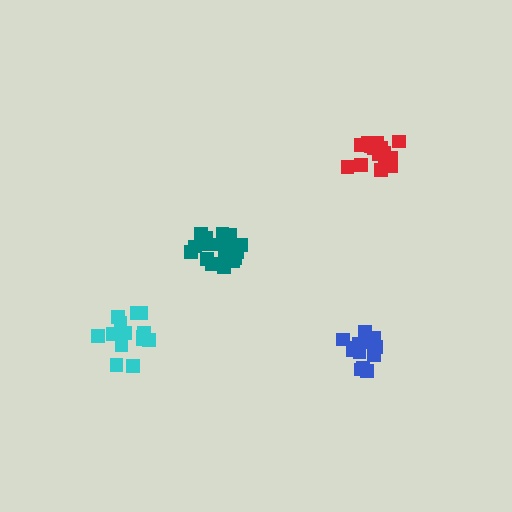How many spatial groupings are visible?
There are 4 spatial groupings.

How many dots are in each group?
Group 1: 14 dots, Group 2: 18 dots, Group 3: 14 dots, Group 4: 20 dots (66 total).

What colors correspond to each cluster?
The clusters are colored: blue, red, cyan, teal.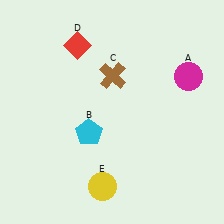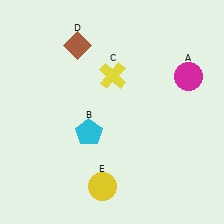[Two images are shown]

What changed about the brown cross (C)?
In Image 1, C is brown. In Image 2, it changed to yellow.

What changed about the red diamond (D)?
In Image 1, D is red. In Image 2, it changed to brown.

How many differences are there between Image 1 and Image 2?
There are 2 differences between the two images.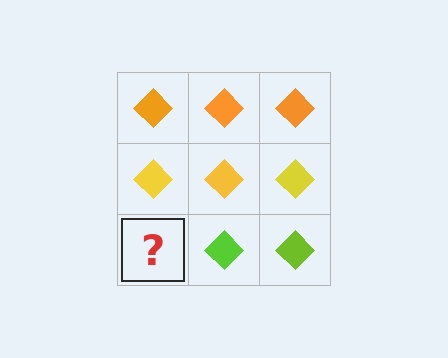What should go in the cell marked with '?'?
The missing cell should contain a lime diamond.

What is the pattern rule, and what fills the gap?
The rule is that each row has a consistent color. The gap should be filled with a lime diamond.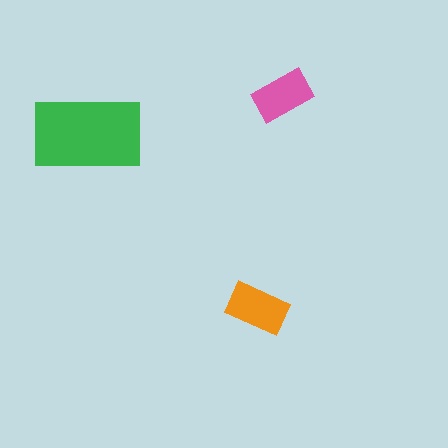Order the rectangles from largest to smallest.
the green one, the orange one, the pink one.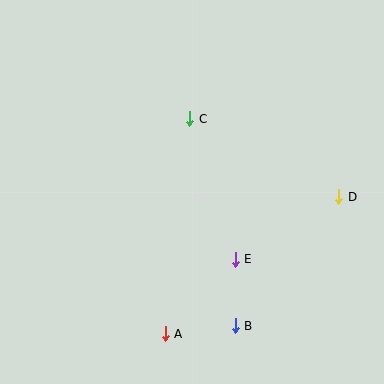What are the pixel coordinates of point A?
Point A is at (165, 334).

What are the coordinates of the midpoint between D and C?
The midpoint between D and C is at (264, 158).